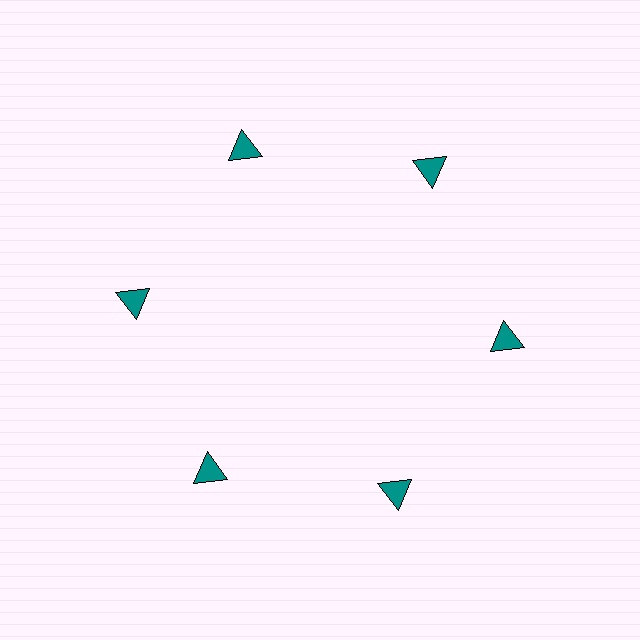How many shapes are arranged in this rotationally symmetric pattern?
There are 6 shapes, arranged in 6 groups of 1.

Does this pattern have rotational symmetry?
Yes, this pattern has 6-fold rotational symmetry. It looks the same after rotating 60 degrees around the center.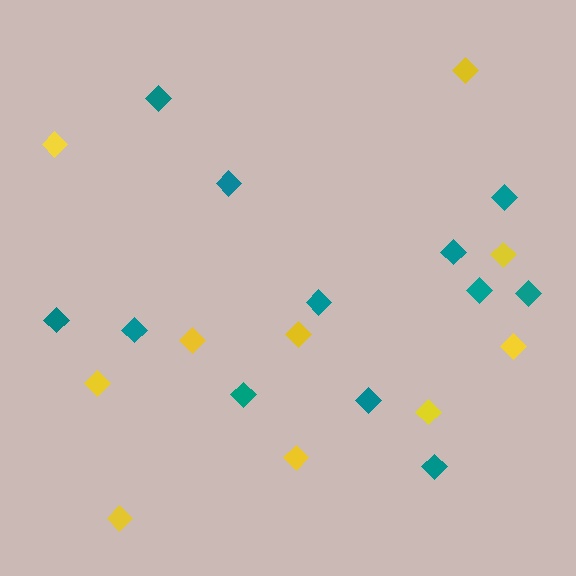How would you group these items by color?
There are 2 groups: one group of teal diamonds (12) and one group of yellow diamonds (10).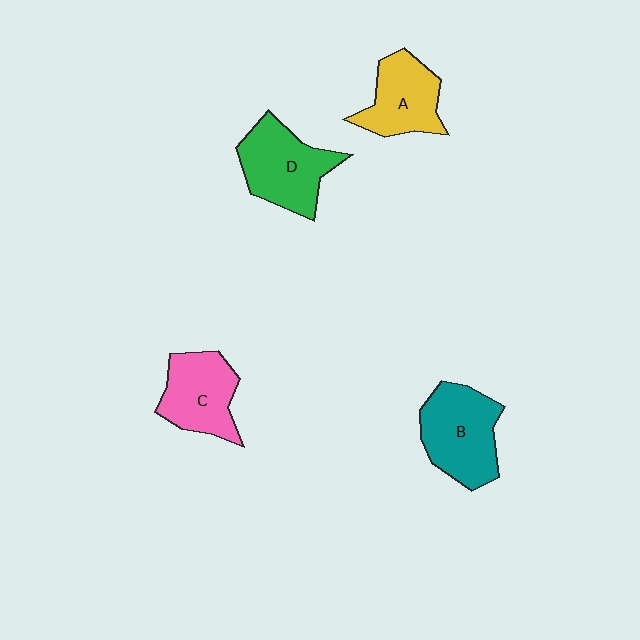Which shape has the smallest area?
Shape A (yellow).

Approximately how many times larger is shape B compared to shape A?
Approximately 1.3 times.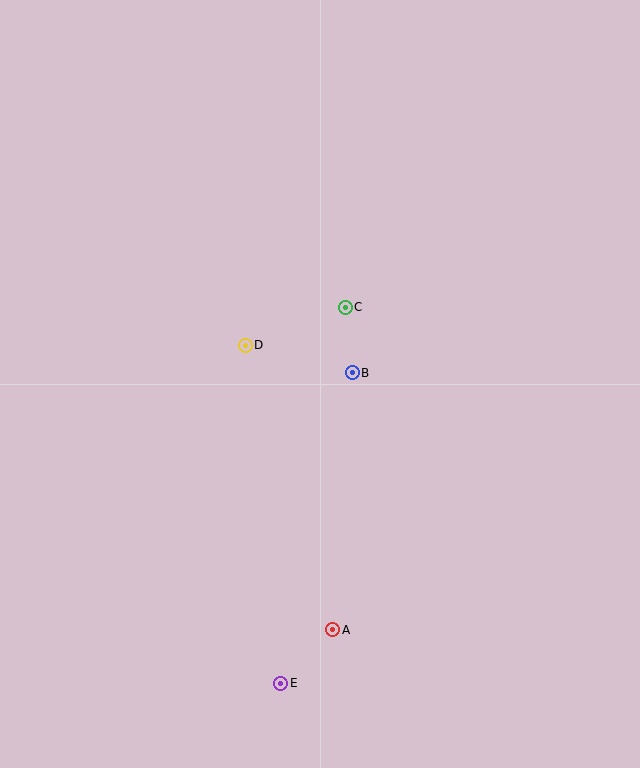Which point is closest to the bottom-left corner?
Point E is closest to the bottom-left corner.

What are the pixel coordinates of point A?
Point A is at (333, 630).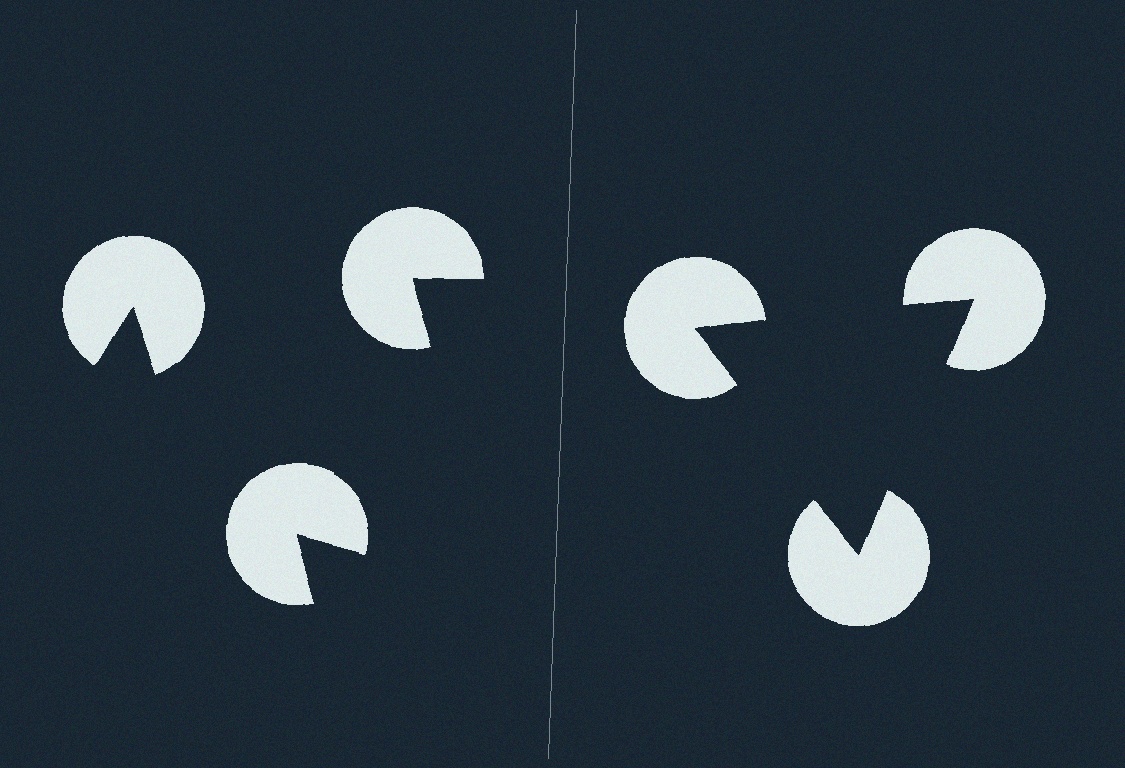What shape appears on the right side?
An illusory triangle.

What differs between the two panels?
The pac-man discs are positioned identically on both sides; only the wedge orientations differ. On the right they align to a triangle; on the left they are misaligned.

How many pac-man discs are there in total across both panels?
6 — 3 on each side.